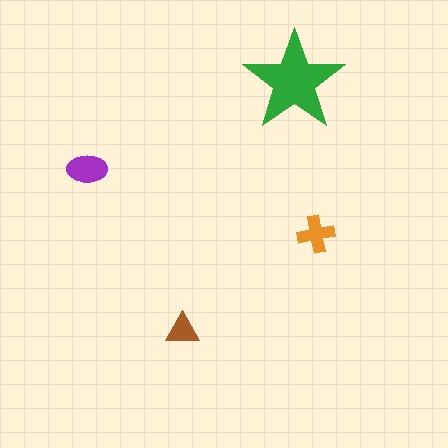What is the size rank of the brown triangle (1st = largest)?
4th.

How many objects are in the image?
There are 4 objects in the image.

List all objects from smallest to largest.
The brown triangle, the orange cross, the purple ellipse, the green star.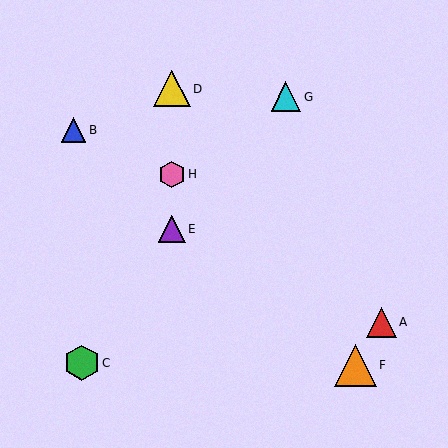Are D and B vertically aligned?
No, D is at x≈172 and B is at x≈73.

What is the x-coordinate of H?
Object H is at x≈172.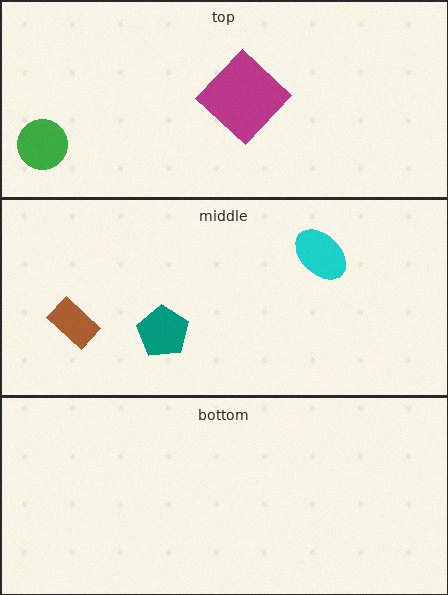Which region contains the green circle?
The top region.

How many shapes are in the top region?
2.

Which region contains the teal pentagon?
The middle region.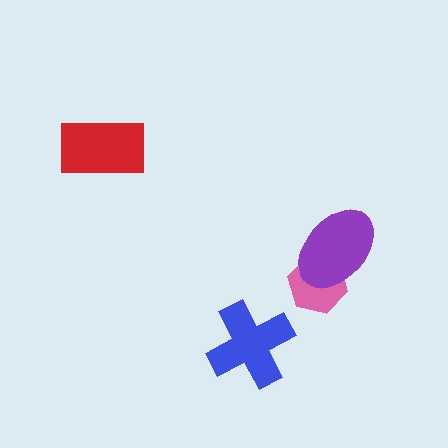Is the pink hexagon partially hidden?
Yes, it is partially covered by another shape.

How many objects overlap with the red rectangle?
0 objects overlap with the red rectangle.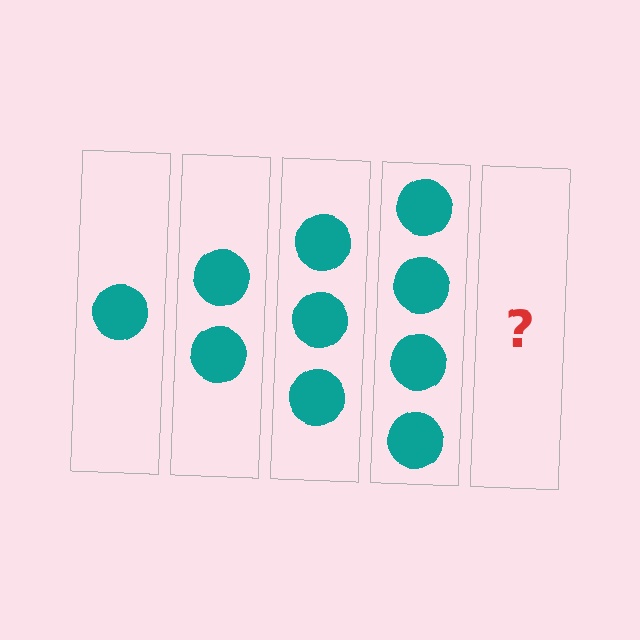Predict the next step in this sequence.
The next step is 5 circles.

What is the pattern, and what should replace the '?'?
The pattern is that each step adds one more circle. The '?' should be 5 circles.